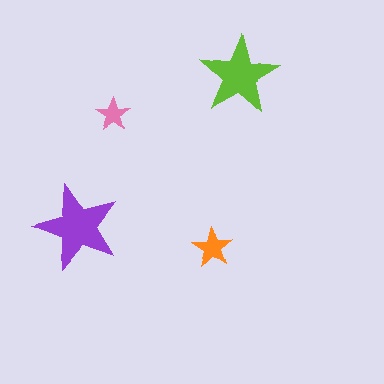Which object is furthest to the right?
The lime star is rightmost.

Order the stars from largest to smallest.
the purple one, the lime one, the orange one, the pink one.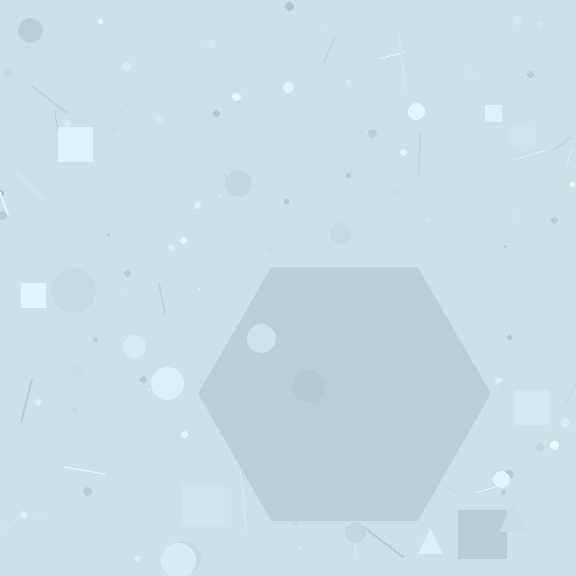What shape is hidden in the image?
A hexagon is hidden in the image.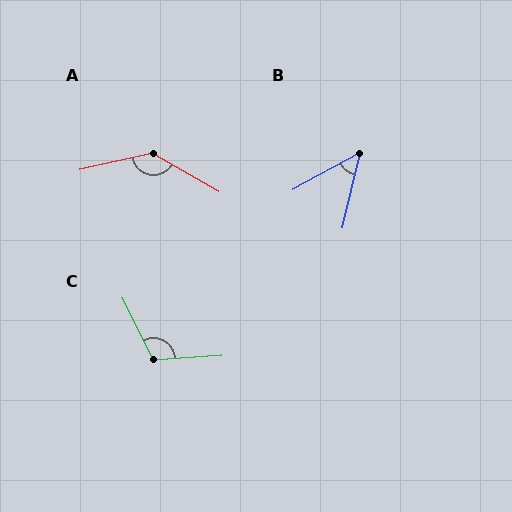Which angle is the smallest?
B, at approximately 48 degrees.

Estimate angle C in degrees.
Approximately 112 degrees.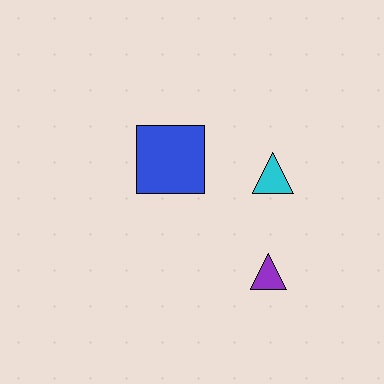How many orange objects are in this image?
There are no orange objects.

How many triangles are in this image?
There are 2 triangles.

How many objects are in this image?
There are 3 objects.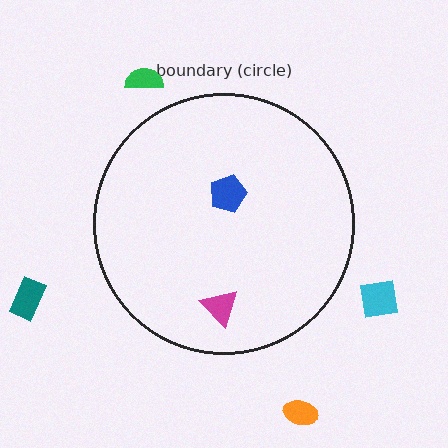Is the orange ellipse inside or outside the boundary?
Outside.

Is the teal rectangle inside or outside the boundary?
Outside.